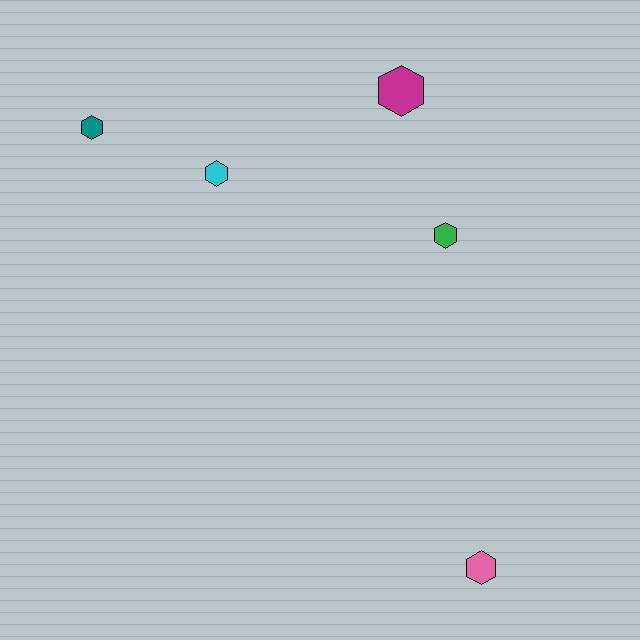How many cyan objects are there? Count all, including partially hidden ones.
There is 1 cyan object.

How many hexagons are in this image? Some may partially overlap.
There are 5 hexagons.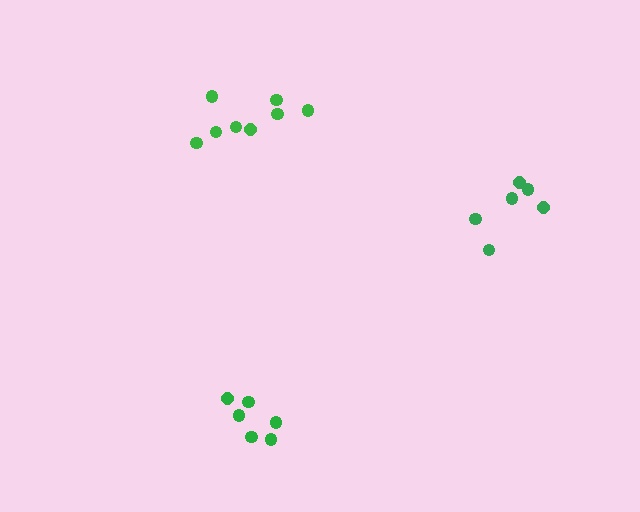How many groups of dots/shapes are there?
There are 3 groups.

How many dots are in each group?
Group 1: 8 dots, Group 2: 6 dots, Group 3: 6 dots (20 total).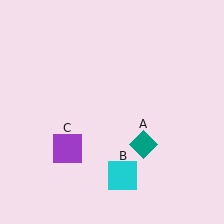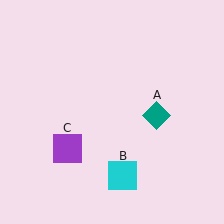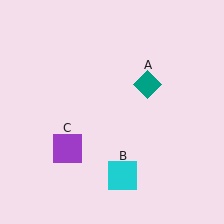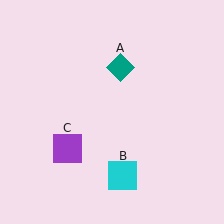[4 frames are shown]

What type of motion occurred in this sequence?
The teal diamond (object A) rotated counterclockwise around the center of the scene.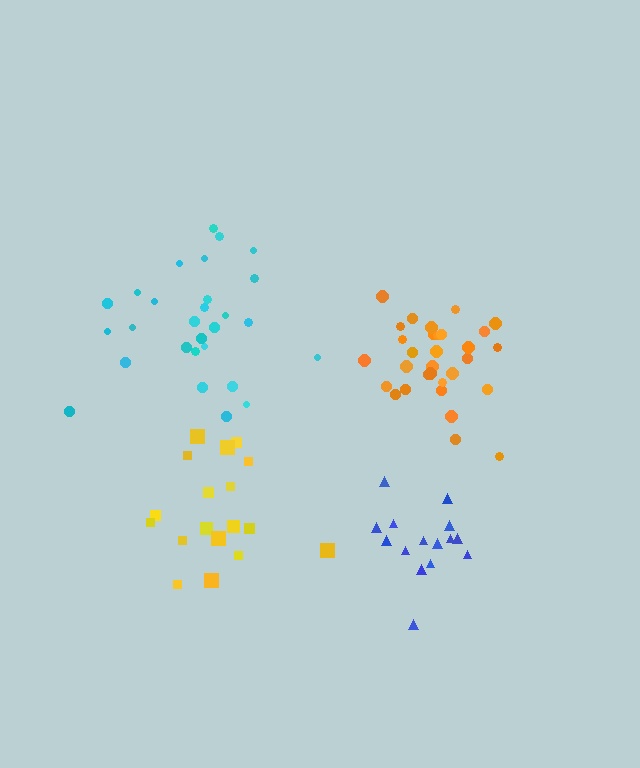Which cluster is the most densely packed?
Blue.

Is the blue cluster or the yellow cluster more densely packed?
Blue.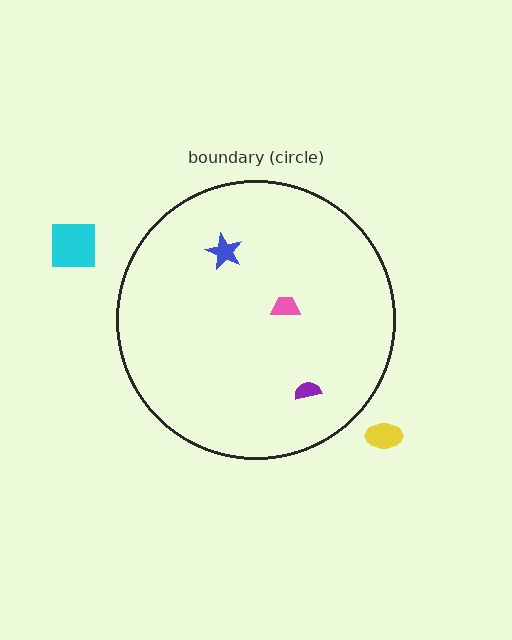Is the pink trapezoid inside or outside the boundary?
Inside.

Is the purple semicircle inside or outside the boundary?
Inside.